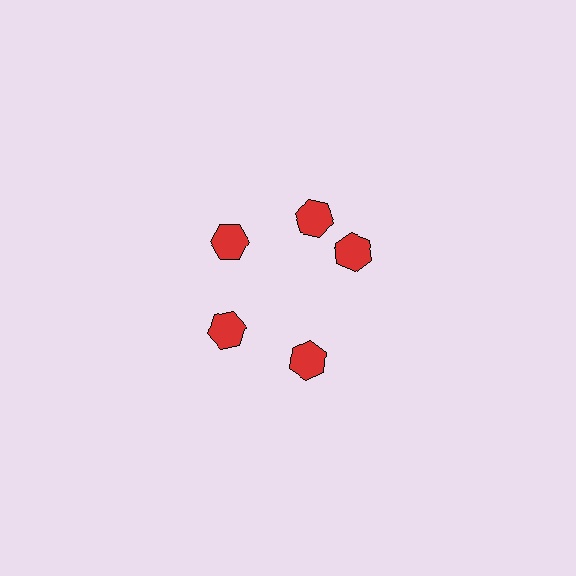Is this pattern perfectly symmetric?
No. The 5 red hexagons are arranged in a ring, but one element near the 3 o'clock position is rotated out of alignment along the ring, breaking the 5-fold rotational symmetry.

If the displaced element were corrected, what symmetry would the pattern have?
It would have 5-fold rotational symmetry — the pattern would map onto itself every 72 degrees.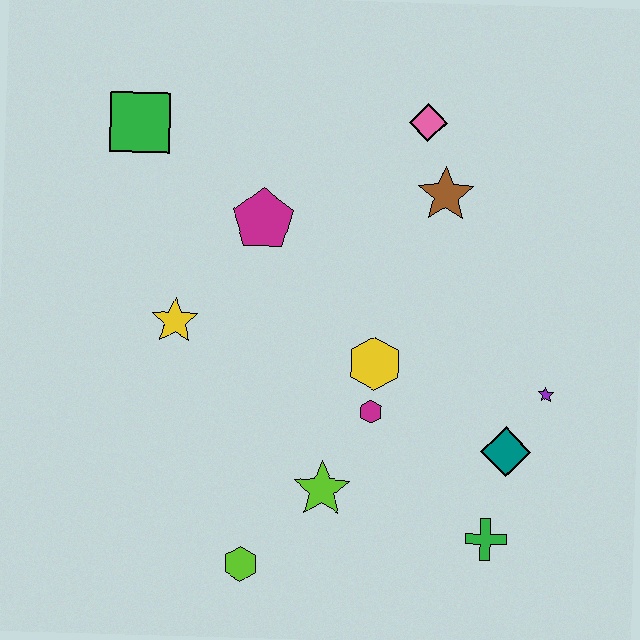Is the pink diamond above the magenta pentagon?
Yes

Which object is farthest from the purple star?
The green square is farthest from the purple star.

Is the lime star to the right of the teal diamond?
No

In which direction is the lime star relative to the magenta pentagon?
The lime star is below the magenta pentagon.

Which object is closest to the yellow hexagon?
The magenta hexagon is closest to the yellow hexagon.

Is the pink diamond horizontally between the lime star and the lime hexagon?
No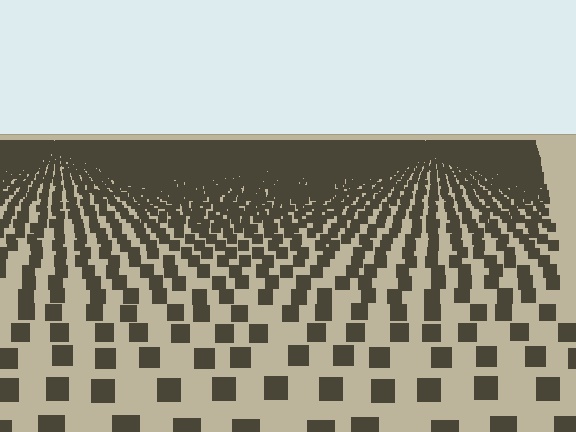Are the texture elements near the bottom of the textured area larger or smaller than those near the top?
Larger. Near the bottom, elements are closer to the viewer and appear at a bigger on-screen size.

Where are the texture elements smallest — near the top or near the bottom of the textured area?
Near the top.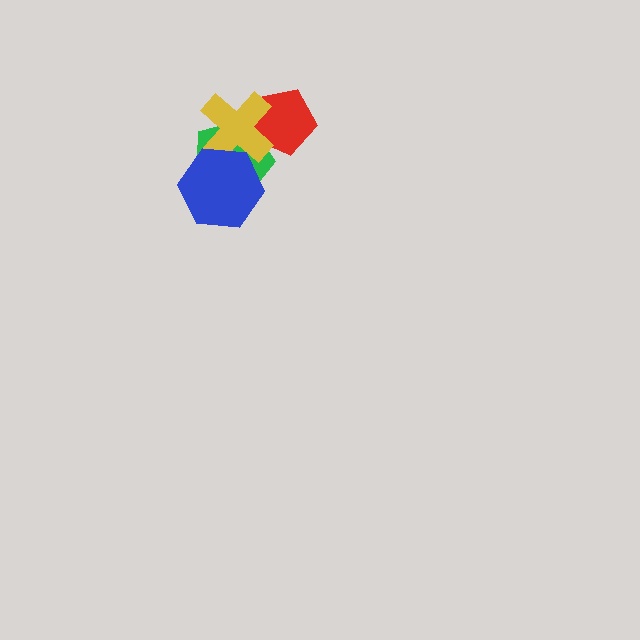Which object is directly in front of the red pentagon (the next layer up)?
The green pentagon is directly in front of the red pentagon.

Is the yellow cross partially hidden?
Yes, it is partially covered by another shape.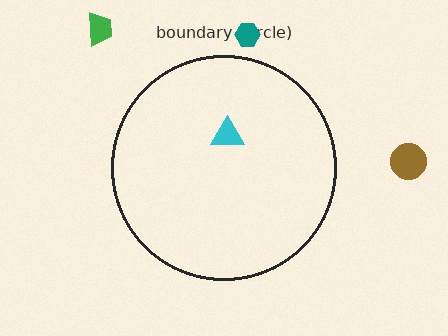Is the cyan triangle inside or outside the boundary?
Inside.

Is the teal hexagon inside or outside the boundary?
Outside.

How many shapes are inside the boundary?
1 inside, 3 outside.